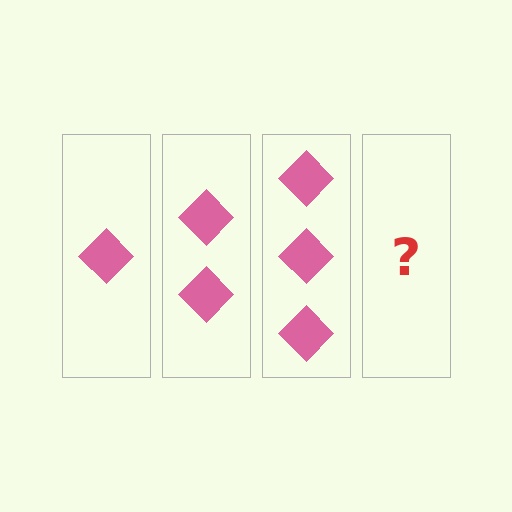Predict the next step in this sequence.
The next step is 4 diamonds.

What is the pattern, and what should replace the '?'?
The pattern is that each step adds one more diamond. The '?' should be 4 diamonds.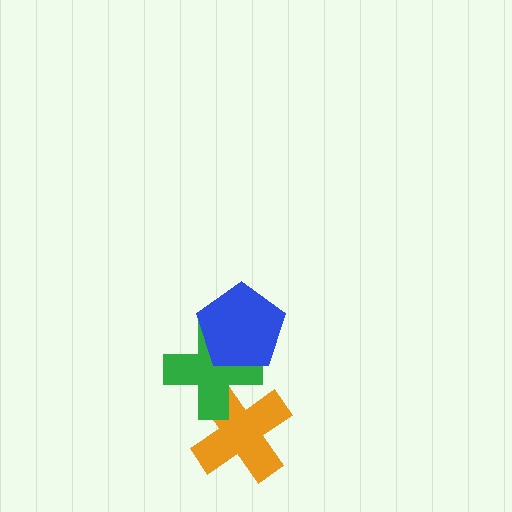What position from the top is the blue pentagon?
The blue pentagon is 1st from the top.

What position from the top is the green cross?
The green cross is 2nd from the top.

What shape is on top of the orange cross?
The green cross is on top of the orange cross.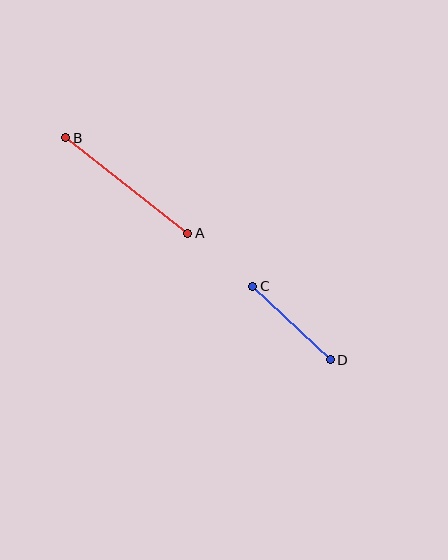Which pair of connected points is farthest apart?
Points A and B are farthest apart.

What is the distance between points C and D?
The distance is approximately 107 pixels.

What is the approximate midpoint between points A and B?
The midpoint is at approximately (127, 185) pixels.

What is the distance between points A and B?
The distance is approximately 155 pixels.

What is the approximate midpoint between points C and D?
The midpoint is at approximately (291, 323) pixels.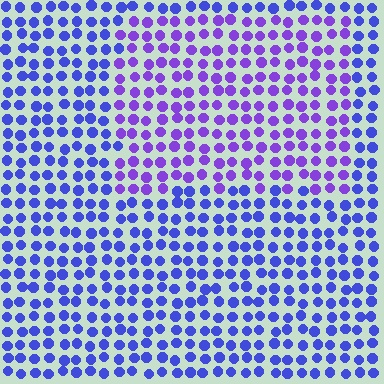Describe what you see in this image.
The image is filled with small blue elements in a uniform arrangement. A rectangle-shaped region is visible where the elements are tinted to a slightly different hue, forming a subtle color boundary.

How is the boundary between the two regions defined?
The boundary is defined purely by a slight shift in hue (about 32 degrees). Spacing, size, and orientation are identical on both sides.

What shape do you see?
I see a rectangle.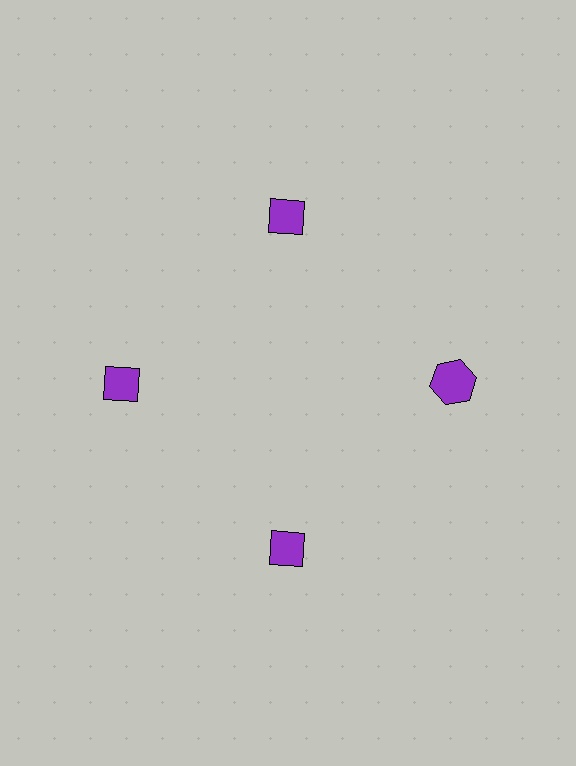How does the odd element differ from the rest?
It has a different shape: hexagon instead of diamond.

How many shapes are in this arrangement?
There are 4 shapes arranged in a ring pattern.